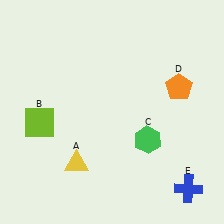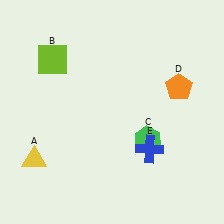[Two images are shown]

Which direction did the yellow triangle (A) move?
The yellow triangle (A) moved left.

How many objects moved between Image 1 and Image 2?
3 objects moved between the two images.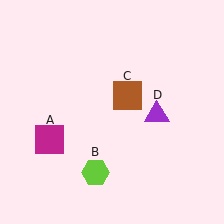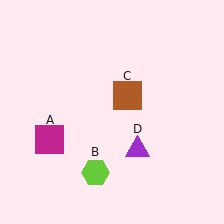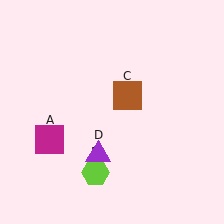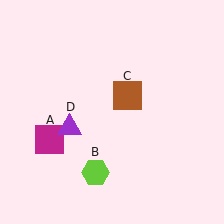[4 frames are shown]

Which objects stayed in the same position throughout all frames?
Magenta square (object A) and lime hexagon (object B) and brown square (object C) remained stationary.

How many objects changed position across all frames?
1 object changed position: purple triangle (object D).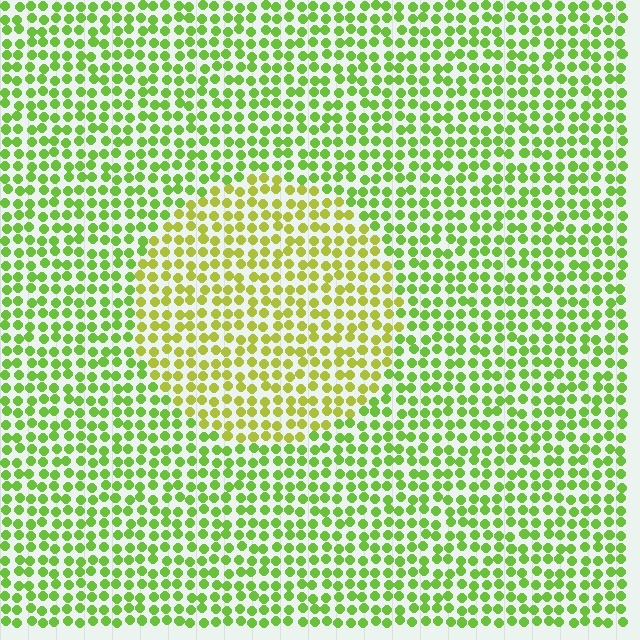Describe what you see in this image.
The image is filled with small lime elements in a uniform arrangement. A circle-shaped region is visible where the elements are tinted to a slightly different hue, forming a subtle color boundary.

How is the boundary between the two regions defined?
The boundary is defined purely by a slight shift in hue (about 31 degrees). Spacing, size, and orientation are identical on both sides.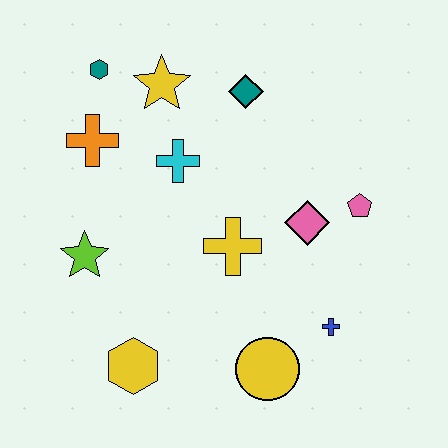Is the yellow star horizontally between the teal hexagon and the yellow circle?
Yes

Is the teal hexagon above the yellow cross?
Yes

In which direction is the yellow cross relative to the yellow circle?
The yellow cross is above the yellow circle.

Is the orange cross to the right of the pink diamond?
No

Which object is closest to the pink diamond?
The pink pentagon is closest to the pink diamond.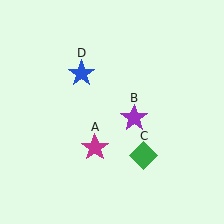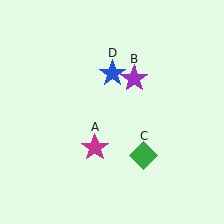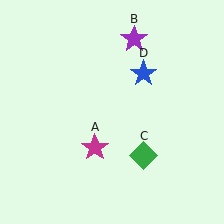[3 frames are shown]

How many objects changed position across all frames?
2 objects changed position: purple star (object B), blue star (object D).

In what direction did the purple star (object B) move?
The purple star (object B) moved up.